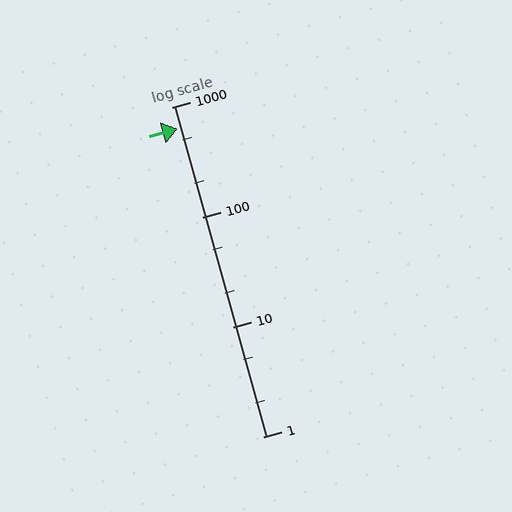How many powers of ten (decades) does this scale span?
The scale spans 3 decades, from 1 to 1000.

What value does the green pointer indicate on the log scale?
The pointer indicates approximately 630.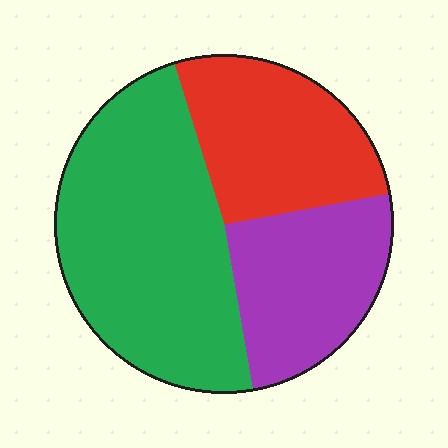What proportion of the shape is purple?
Purple takes up about one quarter (1/4) of the shape.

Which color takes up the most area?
Green, at roughly 50%.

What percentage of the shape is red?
Red covers around 25% of the shape.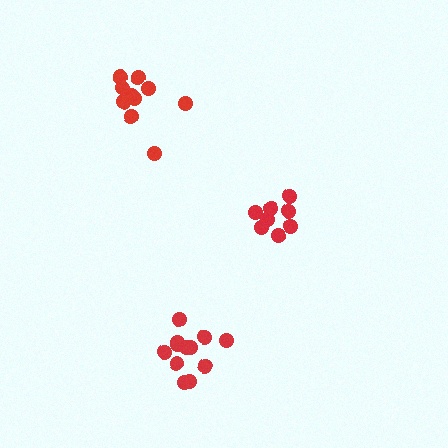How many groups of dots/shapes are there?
There are 3 groups.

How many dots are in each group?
Group 1: 10 dots, Group 2: 12 dots, Group 3: 8 dots (30 total).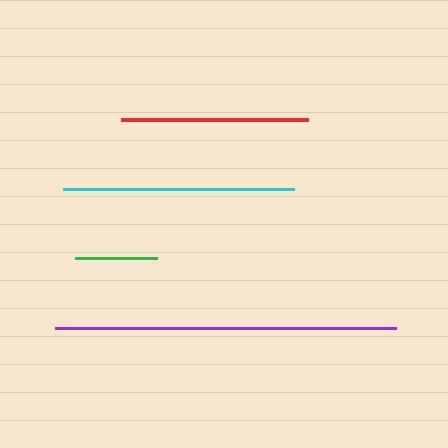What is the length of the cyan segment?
The cyan segment is approximately 232 pixels long.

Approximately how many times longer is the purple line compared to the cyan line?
The purple line is approximately 1.5 times the length of the cyan line.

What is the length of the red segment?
The red segment is approximately 187 pixels long.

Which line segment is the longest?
The purple line is the longest at approximately 341 pixels.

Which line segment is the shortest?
The green line is the shortest at approximately 82 pixels.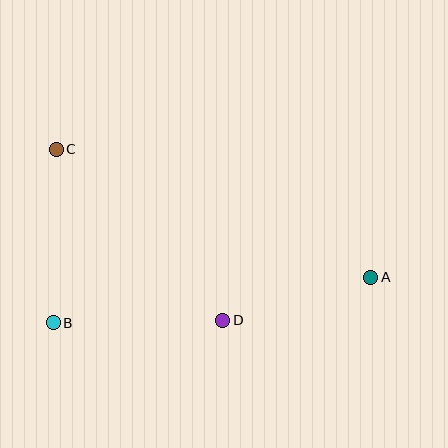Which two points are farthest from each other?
Points A and C are farthest from each other.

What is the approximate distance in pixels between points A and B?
The distance between A and B is approximately 321 pixels.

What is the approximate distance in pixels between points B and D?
The distance between B and D is approximately 170 pixels.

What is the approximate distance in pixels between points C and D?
The distance between C and D is approximately 239 pixels.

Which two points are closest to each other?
Points A and D are closest to each other.